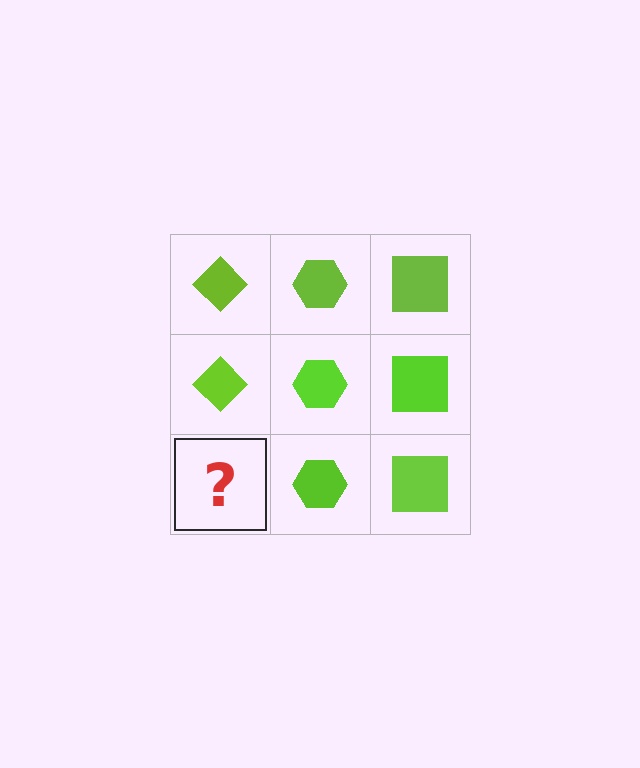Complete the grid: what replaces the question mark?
The question mark should be replaced with a lime diamond.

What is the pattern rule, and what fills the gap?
The rule is that each column has a consistent shape. The gap should be filled with a lime diamond.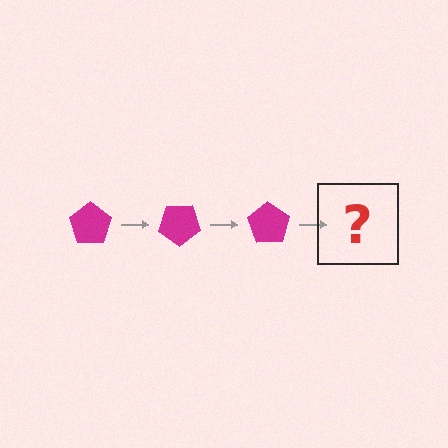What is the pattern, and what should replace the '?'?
The pattern is that the pentagon rotates 35 degrees each step. The '?' should be a magenta pentagon rotated 105 degrees.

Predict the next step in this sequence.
The next step is a magenta pentagon rotated 105 degrees.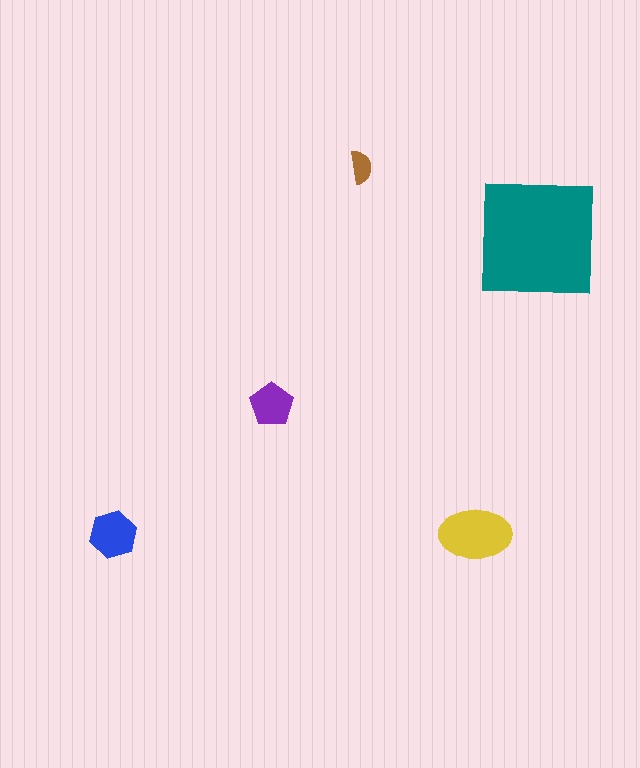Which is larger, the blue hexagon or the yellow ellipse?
The yellow ellipse.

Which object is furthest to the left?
The blue hexagon is leftmost.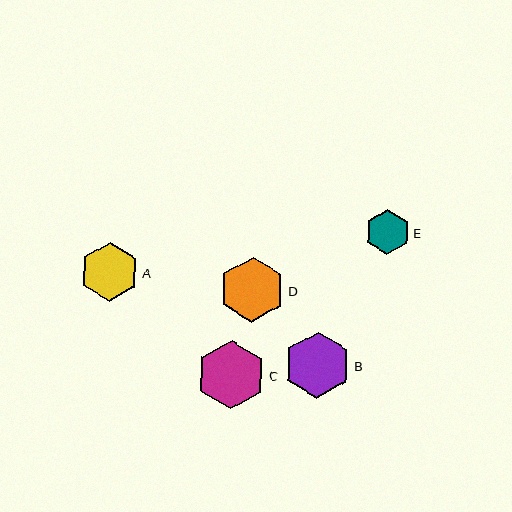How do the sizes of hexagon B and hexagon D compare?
Hexagon B and hexagon D are approximately the same size.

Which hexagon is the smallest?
Hexagon E is the smallest with a size of approximately 45 pixels.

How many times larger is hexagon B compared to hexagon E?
Hexagon B is approximately 1.5 times the size of hexagon E.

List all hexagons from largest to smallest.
From largest to smallest: C, B, D, A, E.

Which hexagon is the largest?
Hexagon C is the largest with a size of approximately 69 pixels.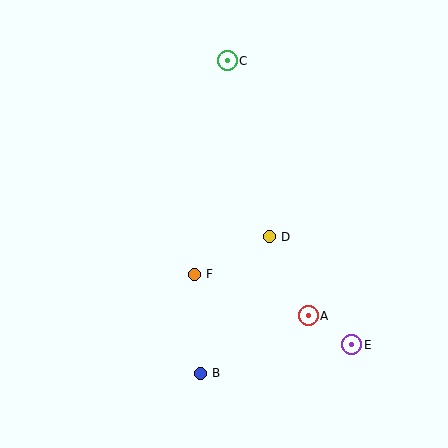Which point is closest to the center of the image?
Point D at (269, 237) is closest to the center.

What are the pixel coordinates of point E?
Point E is at (352, 345).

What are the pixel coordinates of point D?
Point D is at (269, 237).